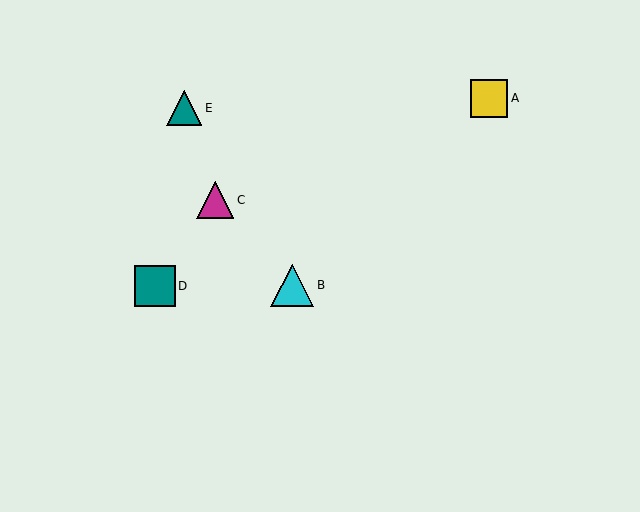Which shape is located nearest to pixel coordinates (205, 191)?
The magenta triangle (labeled C) at (215, 200) is nearest to that location.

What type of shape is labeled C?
Shape C is a magenta triangle.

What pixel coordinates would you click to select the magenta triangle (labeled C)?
Click at (215, 200) to select the magenta triangle C.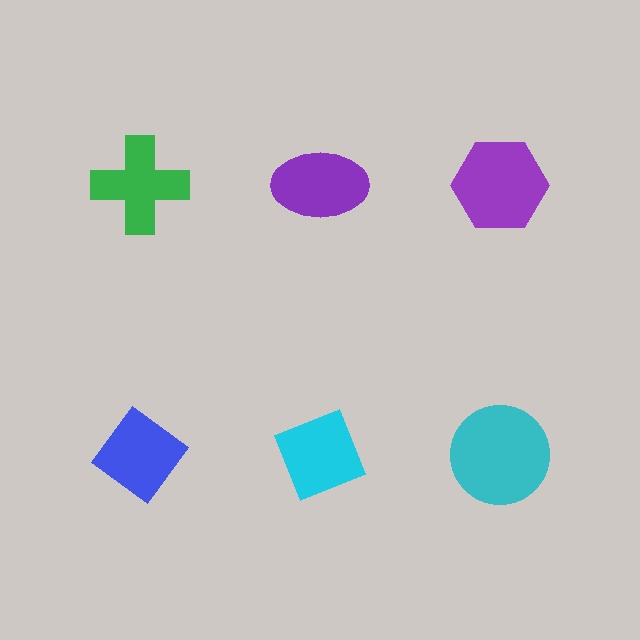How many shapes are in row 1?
3 shapes.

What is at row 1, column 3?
A purple hexagon.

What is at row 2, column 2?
A cyan diamond.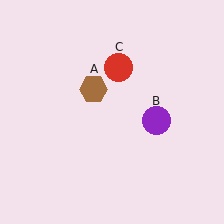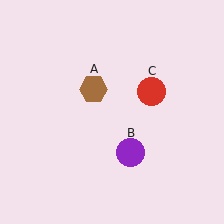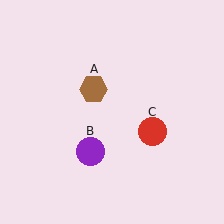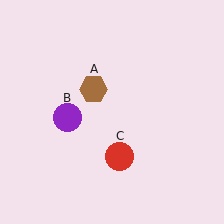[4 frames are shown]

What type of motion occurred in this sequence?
The purple circle (object B), red circle (object C) rotated clockwise around the center of the scene.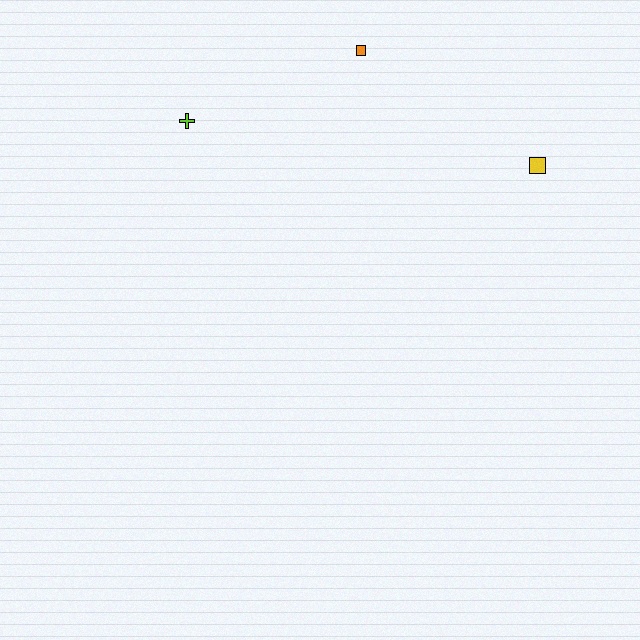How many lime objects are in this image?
There is 1 lime object.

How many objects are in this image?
There are 3 objects.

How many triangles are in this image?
There are no triangles.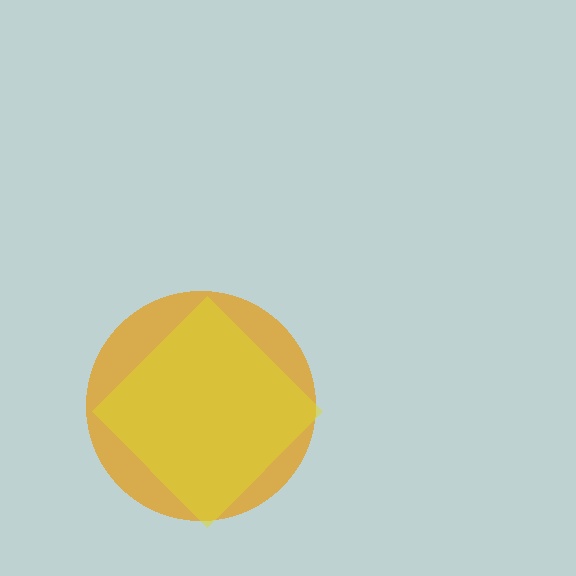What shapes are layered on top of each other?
The layered shapes are: an orange circle, a yellow diamond.